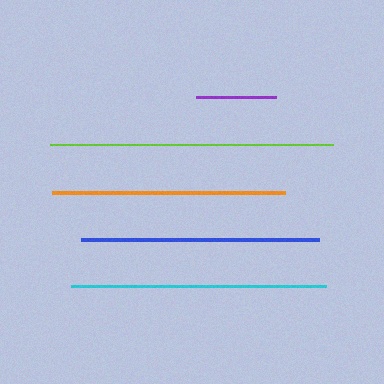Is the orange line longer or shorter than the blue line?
The blue line is longer than the orange line.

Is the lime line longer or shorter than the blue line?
The lime line is longer than the blue line.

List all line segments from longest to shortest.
From longest to shortest: lime, cyan, blue, orange, purple.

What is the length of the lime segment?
The lime segment is approximately 283 pixels long.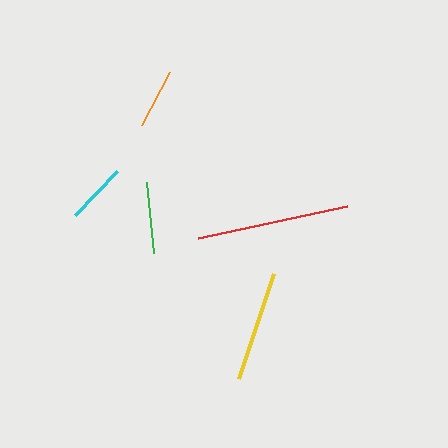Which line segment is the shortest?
The orange line is the shortest at approximately 60 pixels.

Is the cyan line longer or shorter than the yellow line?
The yellow line is longer than the cyan line.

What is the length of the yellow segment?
The yellow segment is approximately 110 pixels long.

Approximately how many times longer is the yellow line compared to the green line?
The yellow line is approximately 1.6 times the length of the green line.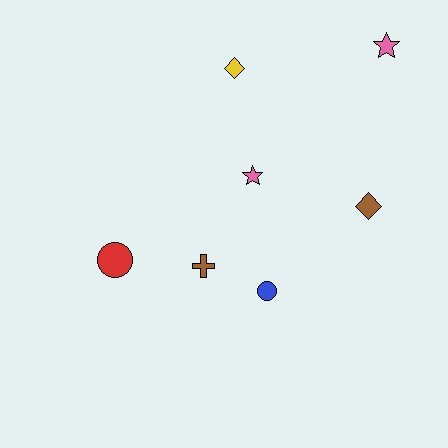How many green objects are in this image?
There are no green objects.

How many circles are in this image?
There are 2 circles.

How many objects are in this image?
There are 7 objects.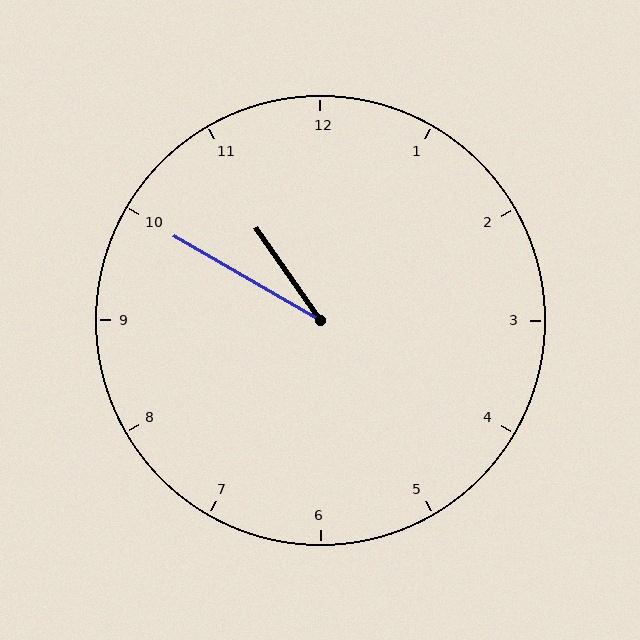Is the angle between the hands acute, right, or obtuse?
It is acute.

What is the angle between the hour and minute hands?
Approximately 25 degrees.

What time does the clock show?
10:50.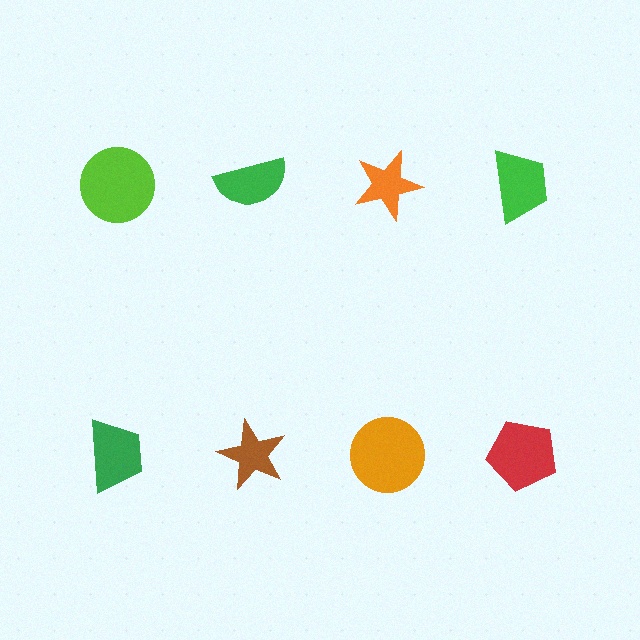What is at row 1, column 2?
A green semicircle.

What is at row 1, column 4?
A green trapezoid.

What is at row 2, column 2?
A brown star.